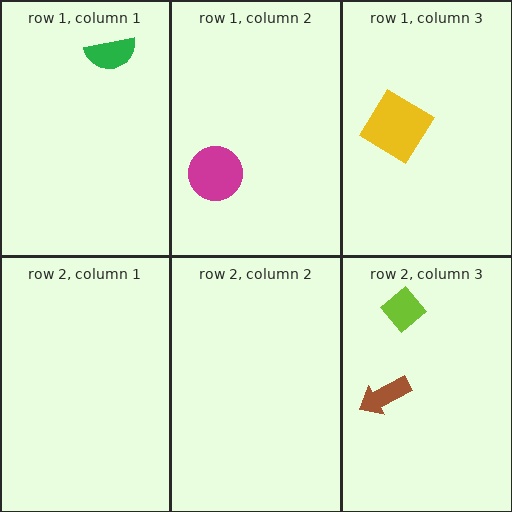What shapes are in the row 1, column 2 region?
The magenta circle.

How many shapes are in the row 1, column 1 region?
1.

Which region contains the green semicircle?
The row 1, column 1 region.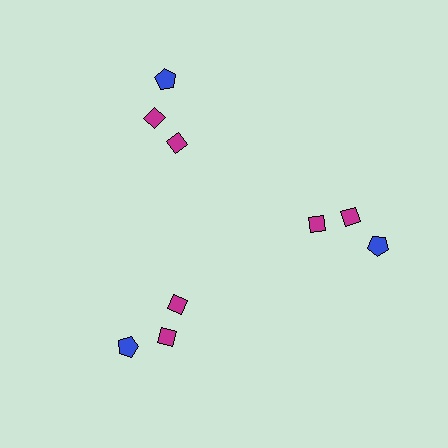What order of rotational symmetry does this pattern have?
This pattern has 3-fold rotational symmetry.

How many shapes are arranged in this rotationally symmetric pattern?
There are 9 shapes, arranged in 3 groups of 3.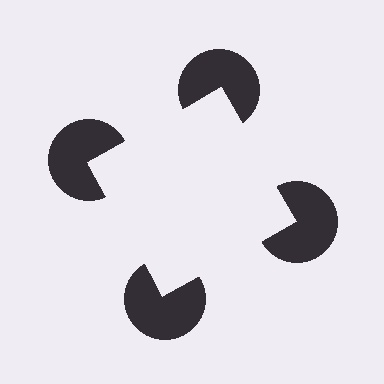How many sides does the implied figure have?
4 sides.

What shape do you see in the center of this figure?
An illusory square — its edges are inferred from the aligned wedge cuts in the pac-man discs, not physically drawn.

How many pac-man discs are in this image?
There are 4 — one at each vertex of the illusory square.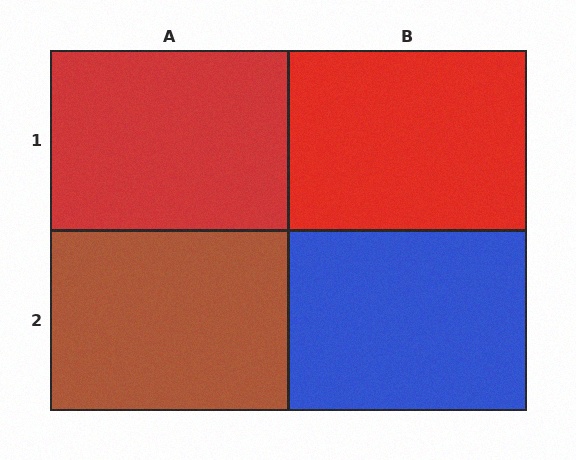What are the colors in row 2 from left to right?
Brown, blue.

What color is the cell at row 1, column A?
Red.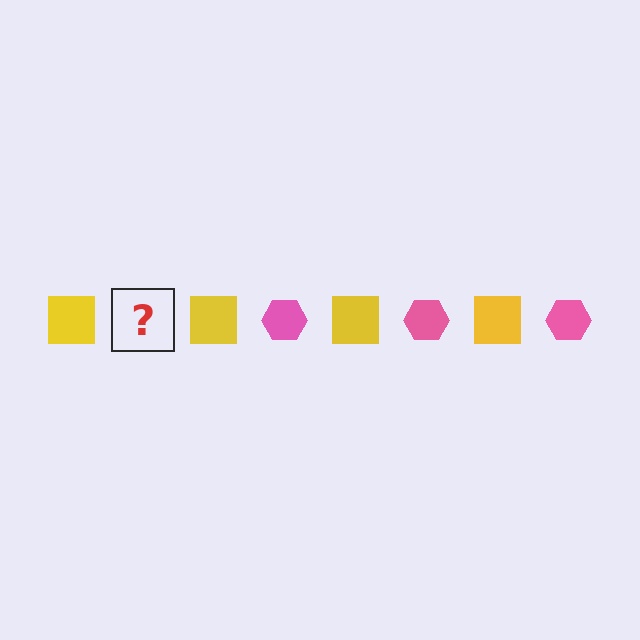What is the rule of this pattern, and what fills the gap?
The rule is that the pattern alternates between yellow square and pink hexagon. The gap should be filled with a pink hexagon.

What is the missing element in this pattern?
The missing element is a pink hexagon.